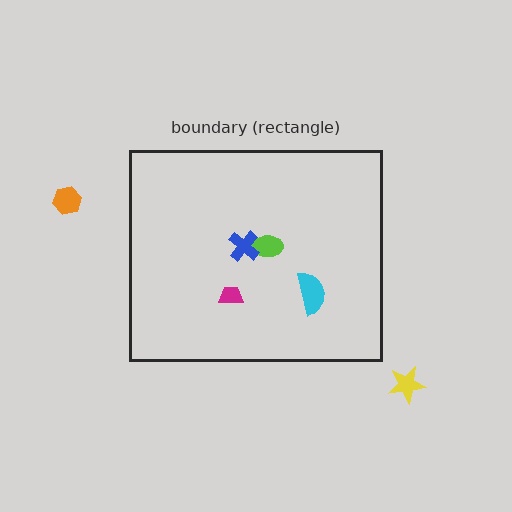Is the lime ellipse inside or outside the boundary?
Inside.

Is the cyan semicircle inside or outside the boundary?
Inside.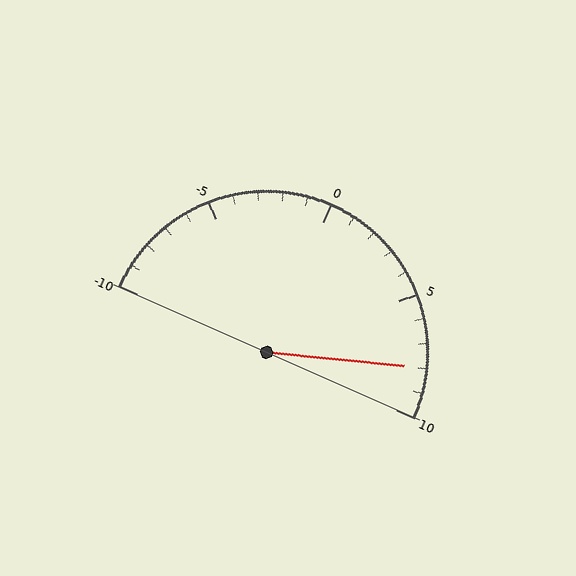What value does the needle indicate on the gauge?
The needle indicates approximately 8.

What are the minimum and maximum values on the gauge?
The gauge ranges from -10 to 10.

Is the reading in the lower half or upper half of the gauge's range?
The reading is in the upper half of the range (-10 to 10).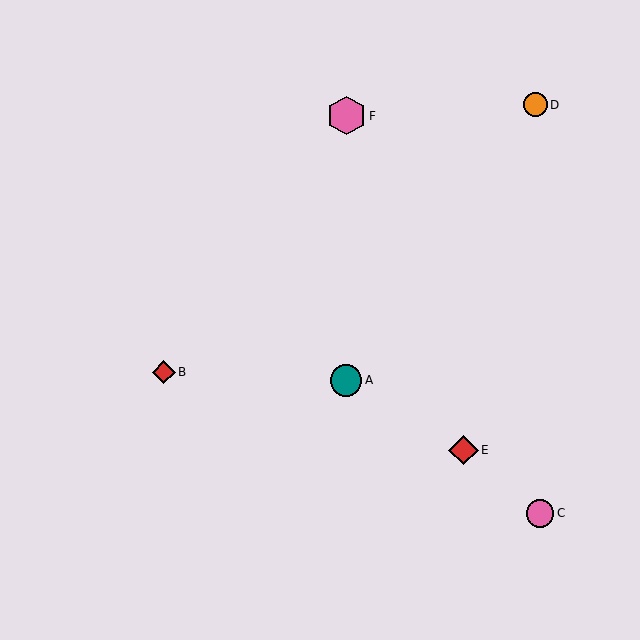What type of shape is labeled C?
Shape C is a pink circle.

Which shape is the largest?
The pink hexagon (labeled F) is the largest.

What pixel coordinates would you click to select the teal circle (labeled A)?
Click at (346, 380) to select the teal circle A.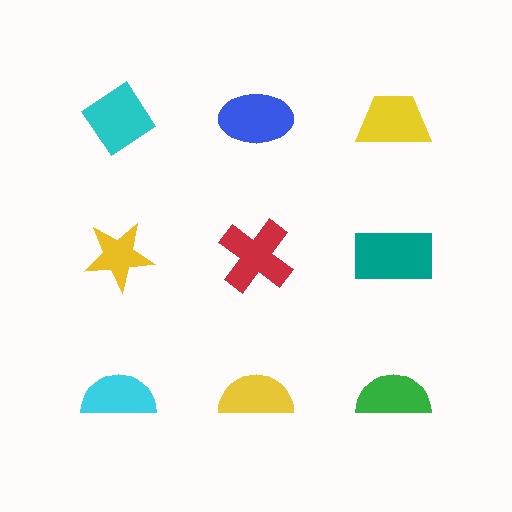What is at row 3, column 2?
A yellow semicircle.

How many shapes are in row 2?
3 shapes.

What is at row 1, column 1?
A cyan diamond.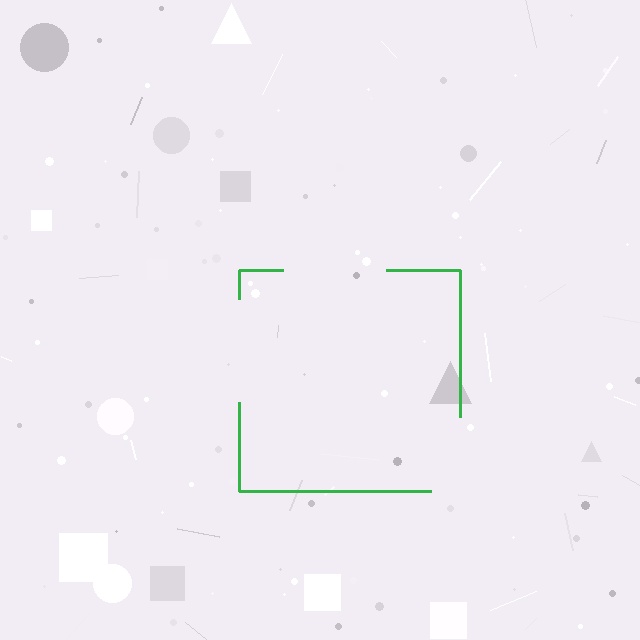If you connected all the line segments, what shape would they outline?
They would outline a square.